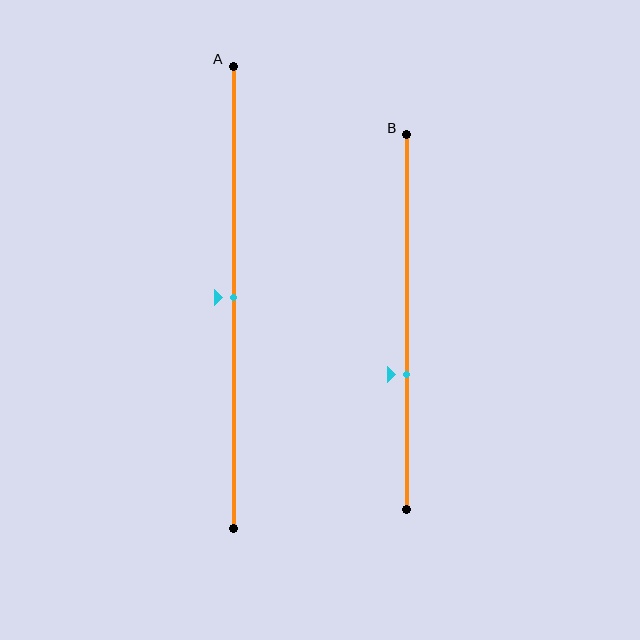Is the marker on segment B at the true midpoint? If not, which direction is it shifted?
No, the marker on segment B is shifted downward by about 14% of the segment length.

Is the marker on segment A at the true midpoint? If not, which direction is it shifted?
Yes, the marker on segment A is at the true midpoint.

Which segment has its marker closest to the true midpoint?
Segment A has its marker closest to the true midpoint.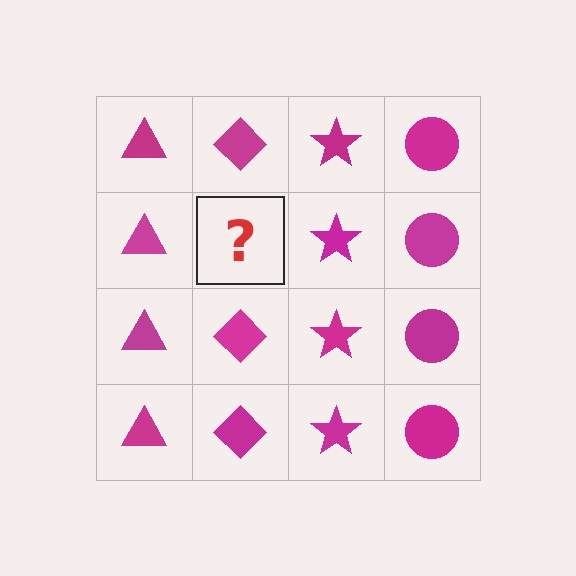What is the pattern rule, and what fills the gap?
The rule is that each column has a consistent shape. The gap should be filled with a magenta diamond.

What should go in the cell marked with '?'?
The missing cell should contain a magenta diamond.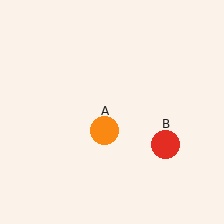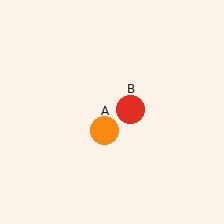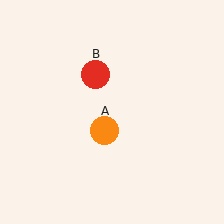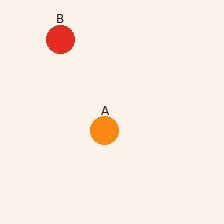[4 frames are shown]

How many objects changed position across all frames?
1 object changed position: red circle (object B).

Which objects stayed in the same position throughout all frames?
Orange circle (object A) remained stationary.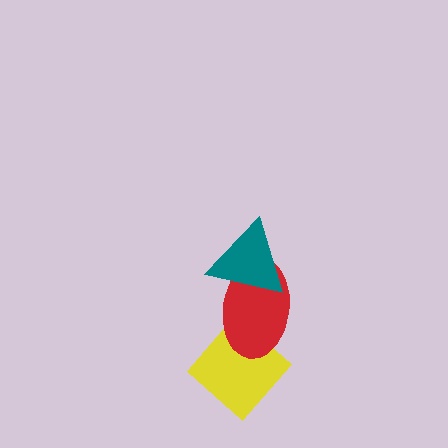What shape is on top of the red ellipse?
The teal triangle is on top of the red ellipse.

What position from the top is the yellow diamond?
The yellow diamond is 3rd from the top.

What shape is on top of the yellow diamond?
The red ellipse is on top of the yellow diamond.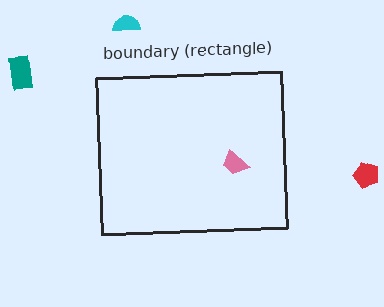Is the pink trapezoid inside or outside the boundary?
Inside.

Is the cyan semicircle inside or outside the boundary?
Outside.